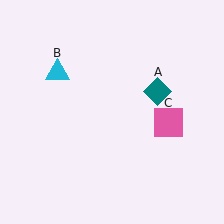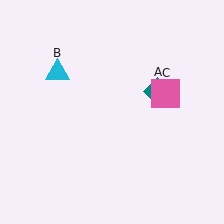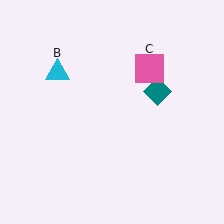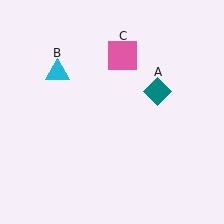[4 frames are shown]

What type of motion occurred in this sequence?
The pink square (object C) rotated counterclockwise around the center of the scene.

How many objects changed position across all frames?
1 object changed position: pink square (object C).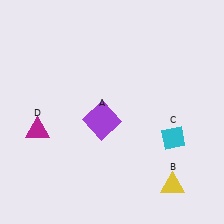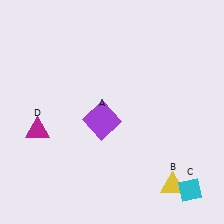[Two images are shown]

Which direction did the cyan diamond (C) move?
The cyan diamond (C) moved down.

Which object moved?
The cyan diamond (C) moved down.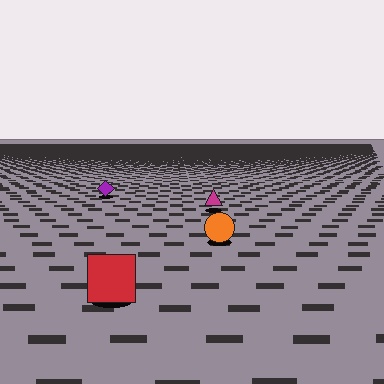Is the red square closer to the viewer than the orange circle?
Yes. The red square is closer — you can tell from the texture gradient: the ground texture is coarser near it.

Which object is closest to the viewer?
The red square is closest. The texture marks near it are larger and more spread out.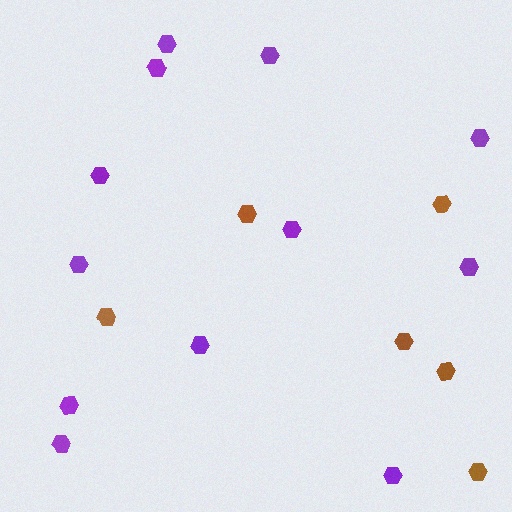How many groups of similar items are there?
There are 2 groups: one group of brown hexagons (6) and one group of purple hexagons (12).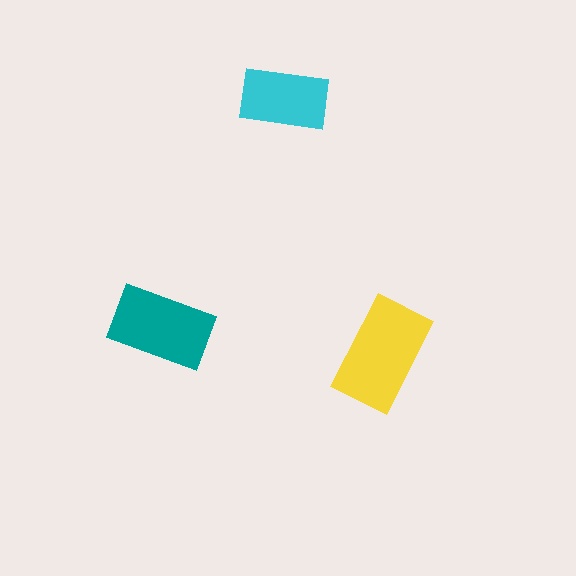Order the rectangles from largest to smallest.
the yellow one, the teal one, the cyan one.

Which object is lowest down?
The yellow rectangle is bottommost.